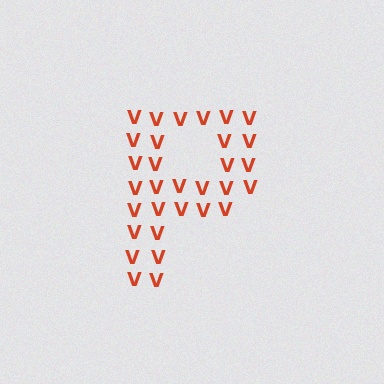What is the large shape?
The large shape is the letter P.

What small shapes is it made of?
It is made of small letter V's.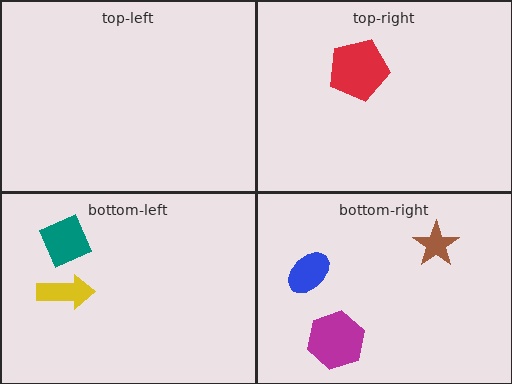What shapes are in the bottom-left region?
The yellow arrow, the teal square.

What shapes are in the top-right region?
The red pentagon.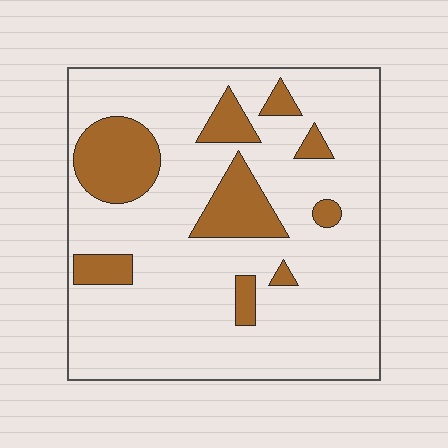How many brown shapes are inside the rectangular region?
9.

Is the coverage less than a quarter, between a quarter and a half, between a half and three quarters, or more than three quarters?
Less than a quarter.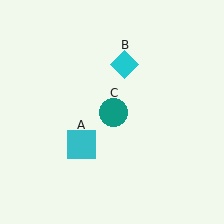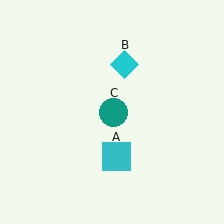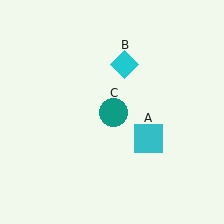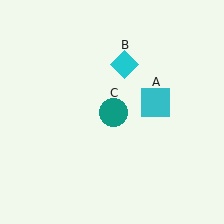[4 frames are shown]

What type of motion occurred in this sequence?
The cyan square (object A) rotated counterclockwise around the center of the scene.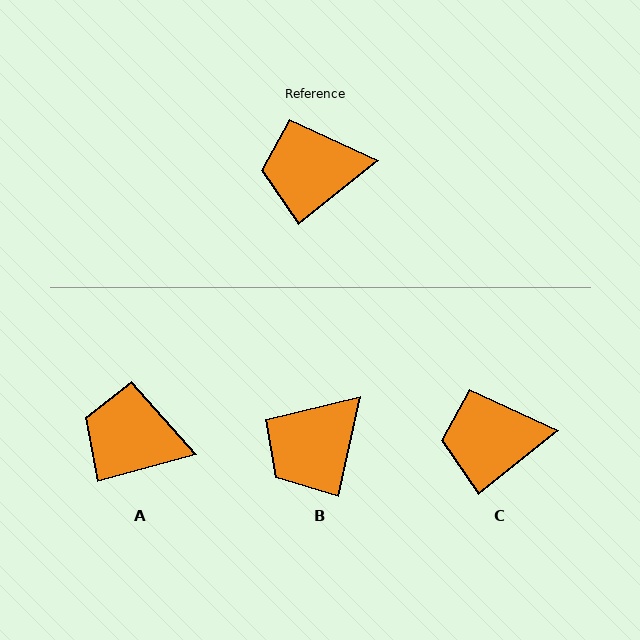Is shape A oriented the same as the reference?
No, it is off by about 23 degrees.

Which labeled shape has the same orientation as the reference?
C.